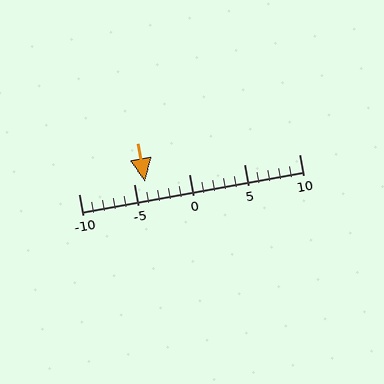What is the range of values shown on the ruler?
The ruler shows values from -10 to 10.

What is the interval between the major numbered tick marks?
The major tick marks are spaced 5 units apart.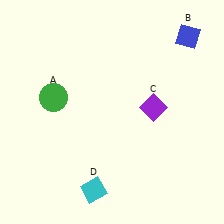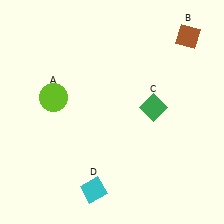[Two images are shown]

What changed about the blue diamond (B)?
In Image 1, B is blue. In Image 2, it changed to brown.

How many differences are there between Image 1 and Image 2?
There are 3 differences between the two images.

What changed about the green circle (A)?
In Image 1, A is green. In Image 2, it changed to lime.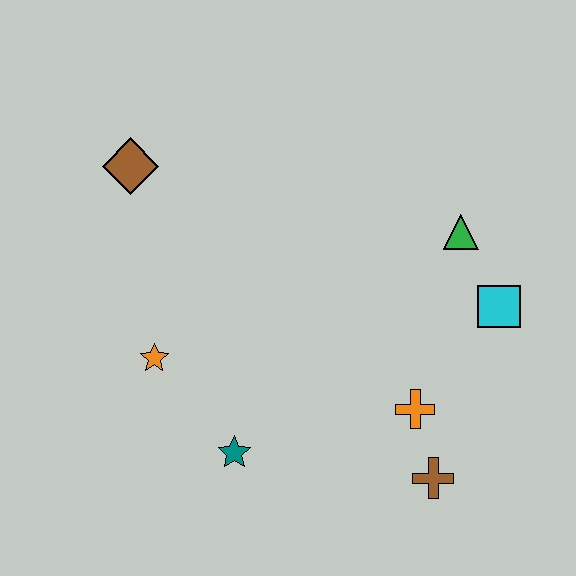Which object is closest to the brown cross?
The orange cross is closest to the brown cross.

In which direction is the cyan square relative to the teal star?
The cyan square is to the right of the teal star.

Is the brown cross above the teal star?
No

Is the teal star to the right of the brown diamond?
Yes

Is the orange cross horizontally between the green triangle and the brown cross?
No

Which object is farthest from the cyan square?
The brown diamond is farthest from the cyan square.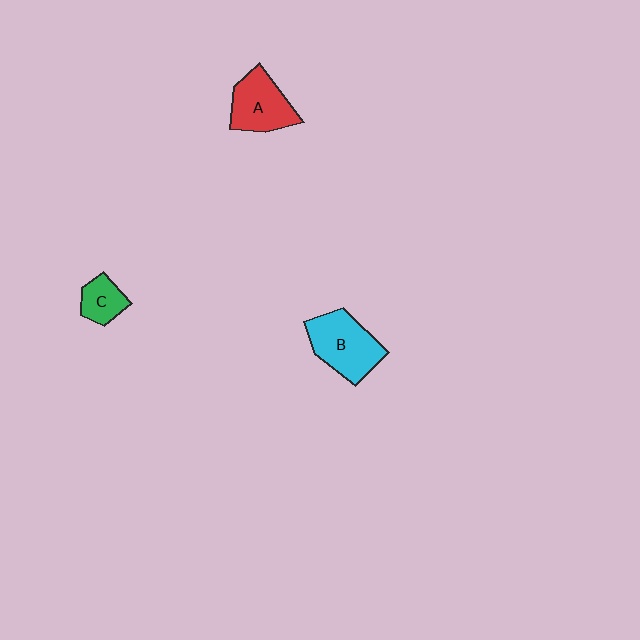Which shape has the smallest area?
Shape C (green).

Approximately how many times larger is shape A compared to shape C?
Approximately 1.8 times.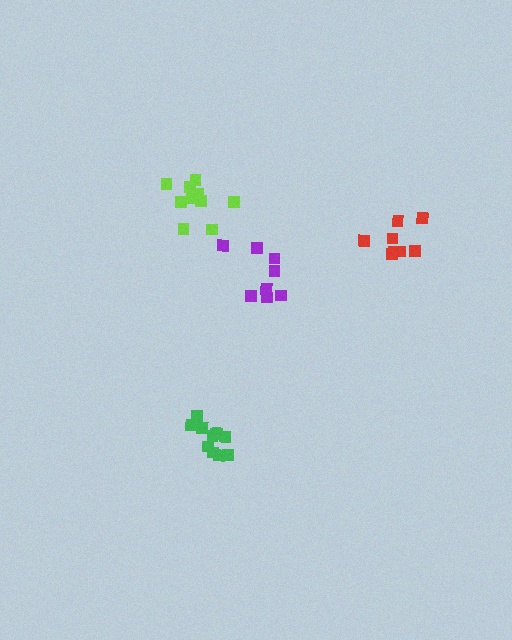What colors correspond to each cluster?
The clusters are colored: red, green, lime, purple.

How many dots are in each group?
Group 1: 8 dots, Group 2: 11 dots, Group 3: 10 dots, Group 4: 8 dots (37 total).